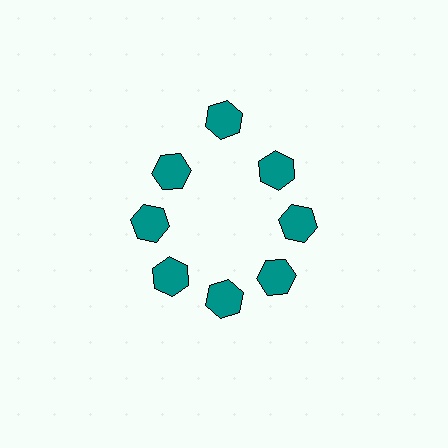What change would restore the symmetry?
The symmetry would be restored by moving it inward, back onto the ring so that all 8 hexagons sit at equal angles and equal distance from the center.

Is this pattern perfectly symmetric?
No. The 8 teal hexagons are arranged in a ring, but one element near the 12 o'clock position is pushed outward from the center, breaking the 8-fold rotational symmetry.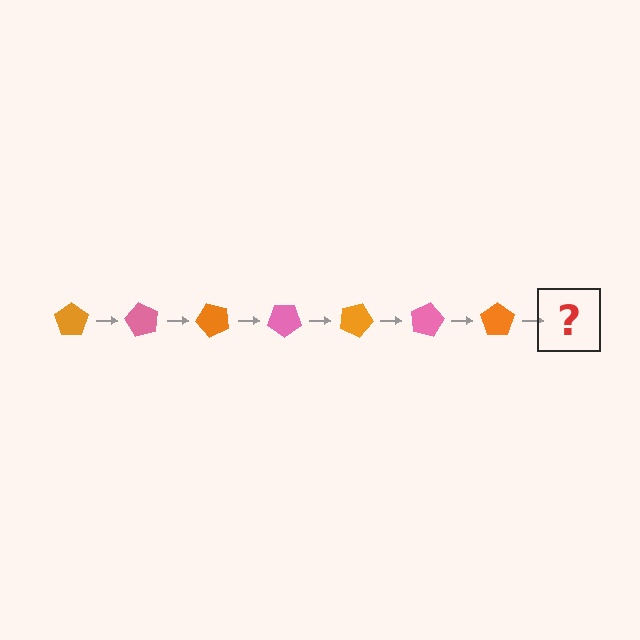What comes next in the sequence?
The next element should be a pink pentagon, rotated 420 degrees from the start.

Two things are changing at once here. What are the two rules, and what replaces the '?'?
The two rules are that it rotates 60 degrees each step and the color cycles through orange and pink. The '?' should be a pink pentagon, rotated 420 degrees from the start.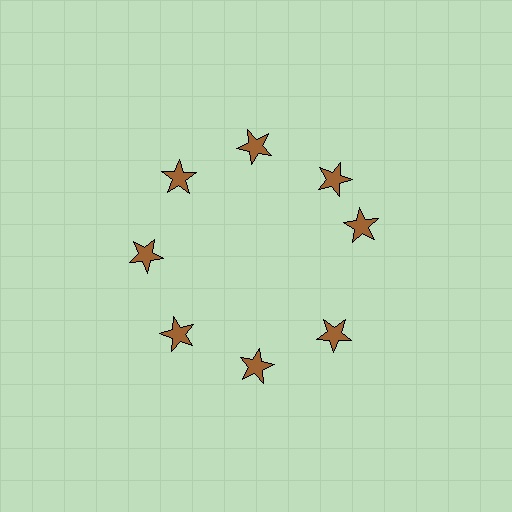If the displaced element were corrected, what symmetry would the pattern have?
It would have 8-fold rotational symmetry — the pattern would map onto itself every 45 degrees.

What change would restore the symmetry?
The symmetry would be restored by rotating it back into even spacing with its neighbors so that all 8 stars sit at equal angles and equal distance from the center.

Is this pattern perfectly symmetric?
No. The 8 brown stars are arranged in a ring, but one element near the 3 o'clock position is rotated out of alignment along the ring, breaking the 8-fold rotational symmetry.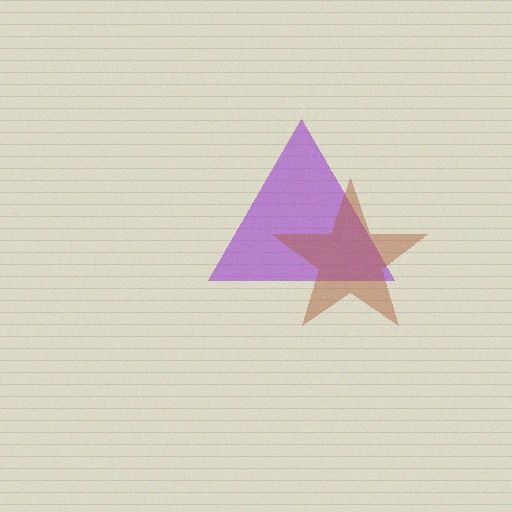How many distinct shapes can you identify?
There are 2 distinct shapes: a purple triangle, a brown star.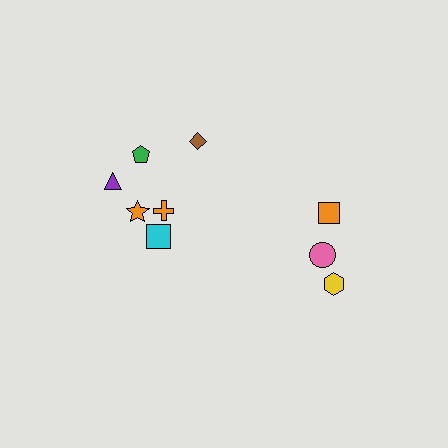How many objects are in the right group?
There are 3 objects.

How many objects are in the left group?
There are 6 objects.